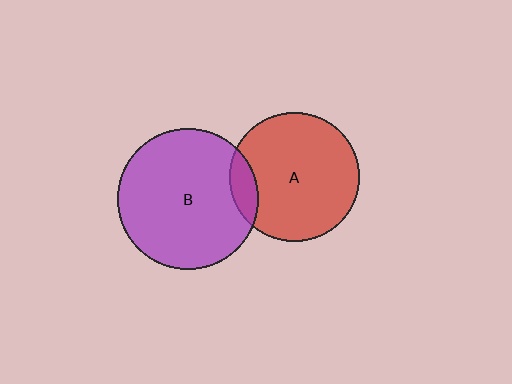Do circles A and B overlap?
Yes.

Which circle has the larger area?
Circle B (purple).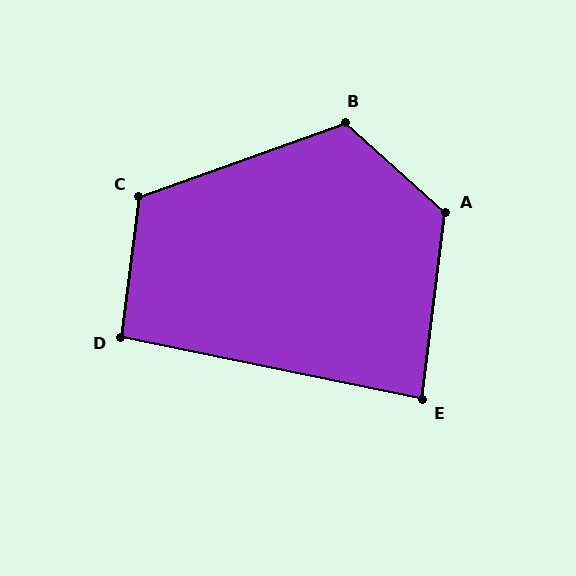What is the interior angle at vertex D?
Approximately 94 degrees (approximately right).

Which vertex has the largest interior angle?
A, at approximately 125 degrees.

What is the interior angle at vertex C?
Approximately 117 degrees (obtuse).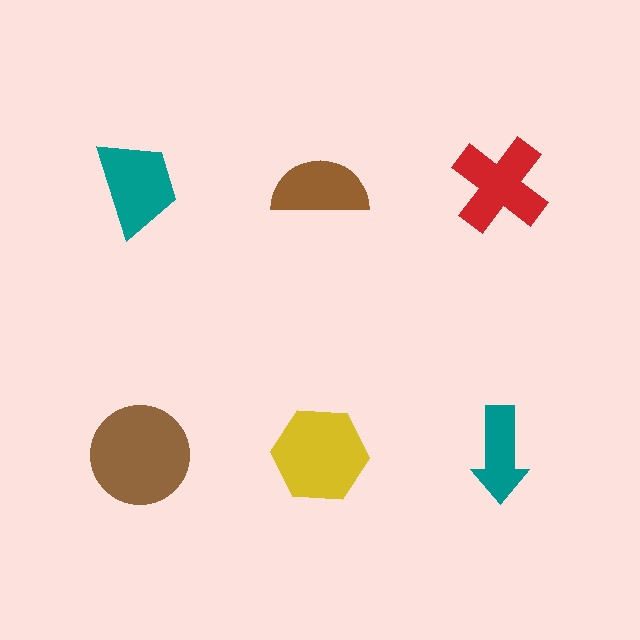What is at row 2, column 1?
A brown circle.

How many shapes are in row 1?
3 shapes.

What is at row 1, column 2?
A brown semicircle.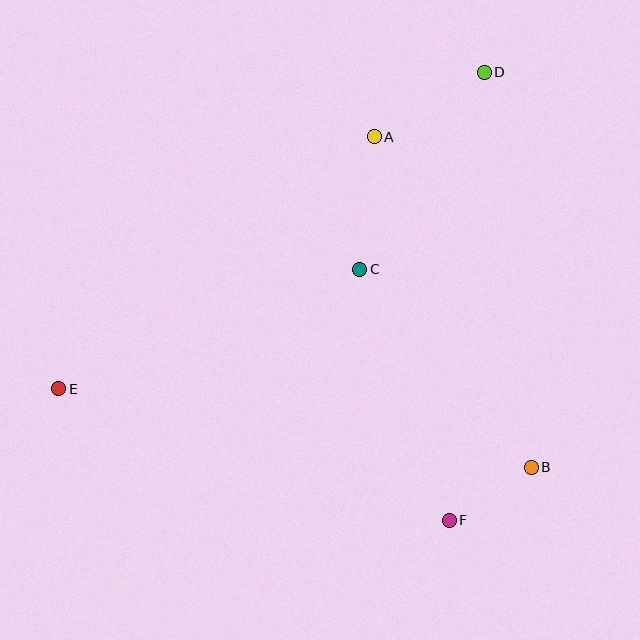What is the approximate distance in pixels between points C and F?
The distance between C and F is approximately 267 pixels.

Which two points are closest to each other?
Points B and F are closest to each other.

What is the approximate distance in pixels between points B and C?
The distance between B and C is approximately 262 pixels.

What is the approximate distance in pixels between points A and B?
The distance between A and B is approximately 366 pixels.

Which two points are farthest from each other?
Points D and E are farthest from each other.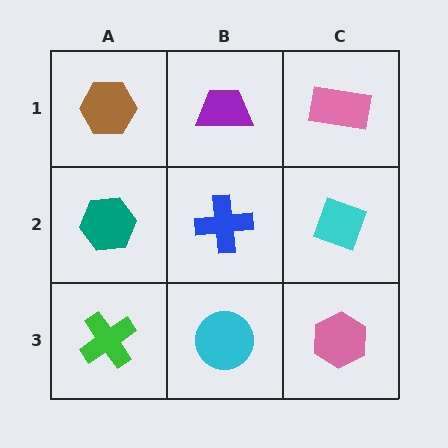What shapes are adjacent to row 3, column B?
A blue cross (row 2, column B), a green cross (row 3, column A), a pink hexagon (row 3, column C).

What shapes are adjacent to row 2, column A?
A brown hexagon (row 1, column A), a green cross (row 3, column A), a blue cross (row 2, column B).